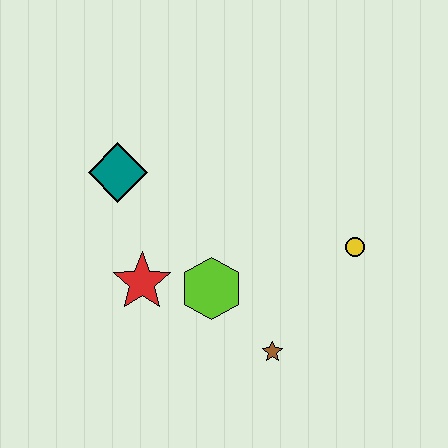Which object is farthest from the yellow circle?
The teal diamond is farthest from the yellow circle.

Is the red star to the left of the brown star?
Yes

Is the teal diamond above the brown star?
Yes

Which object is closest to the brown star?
The lime hexagon is closest to the brown star.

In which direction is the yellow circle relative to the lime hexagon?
The yellow circle is to the right of the lime hexagon.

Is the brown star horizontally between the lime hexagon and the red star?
No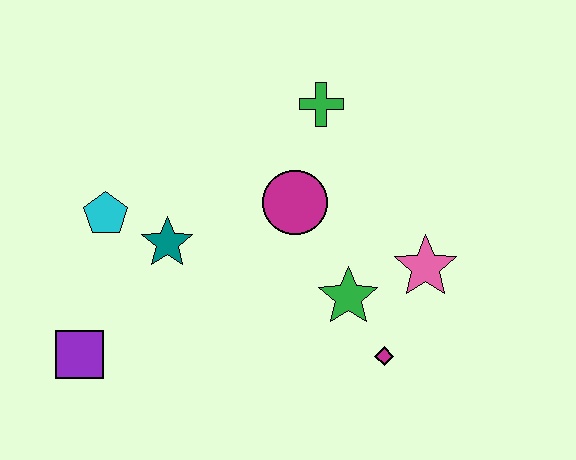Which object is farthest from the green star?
The purple square is farthest from the green star.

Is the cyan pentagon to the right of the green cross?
No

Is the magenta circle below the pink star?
No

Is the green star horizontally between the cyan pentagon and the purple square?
No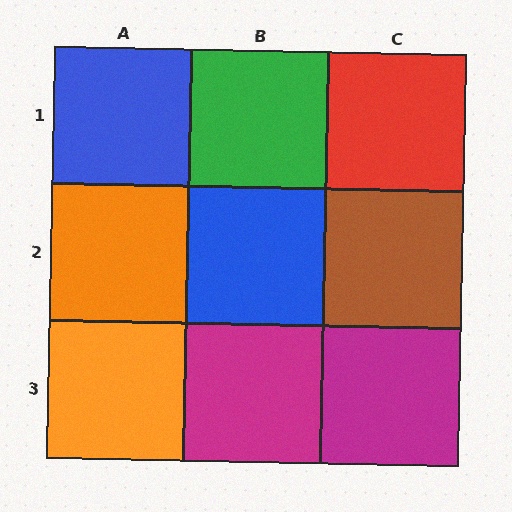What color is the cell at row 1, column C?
Red.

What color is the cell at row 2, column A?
Orange.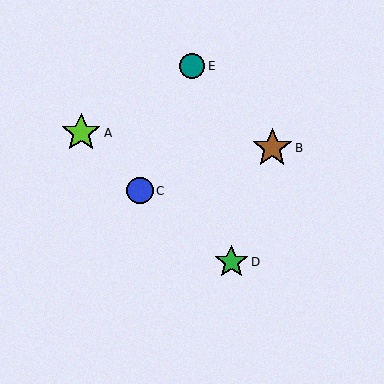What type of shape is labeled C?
Shape C is a blue circle.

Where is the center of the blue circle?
The center of the blue circle is at (140, 191).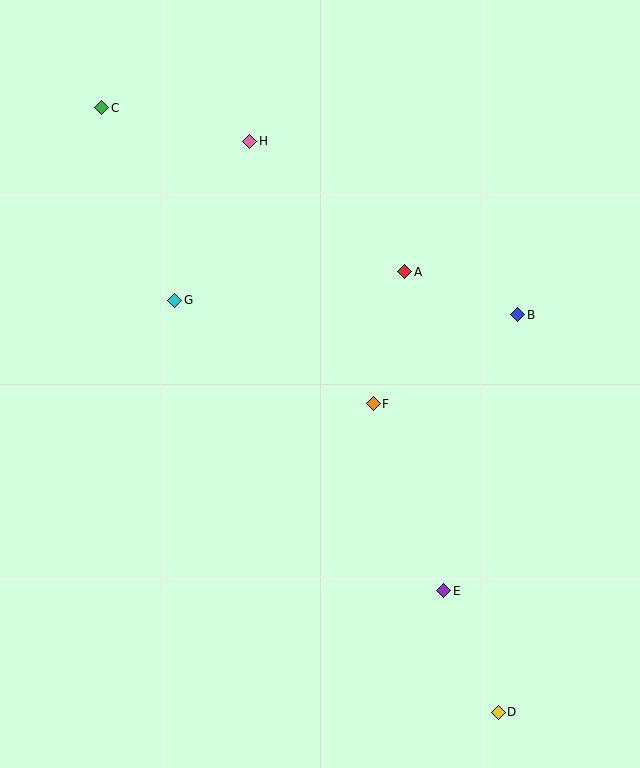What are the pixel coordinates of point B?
Point B is at (518, 315).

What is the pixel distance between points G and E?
The distance between G and E is 396 pixels.